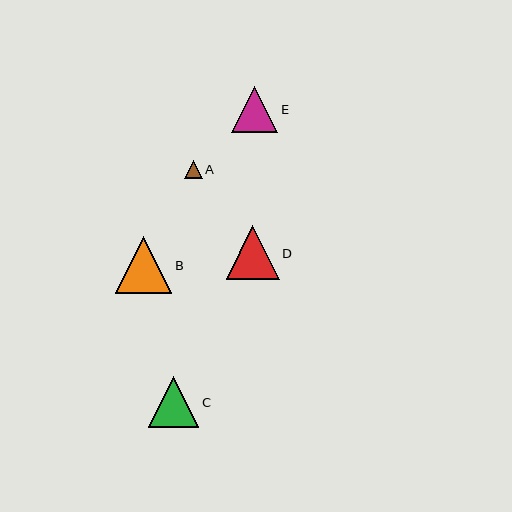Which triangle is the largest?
Triangle B is the largest with a size of approximately 56 pixels.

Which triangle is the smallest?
Triangle A is the smallest with a size of approximately 18 pixels.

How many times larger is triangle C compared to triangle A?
Triangle C is approximately 2.9 times the size of triangle A.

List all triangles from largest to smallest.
From largest to smallest: B, D, C, E, A.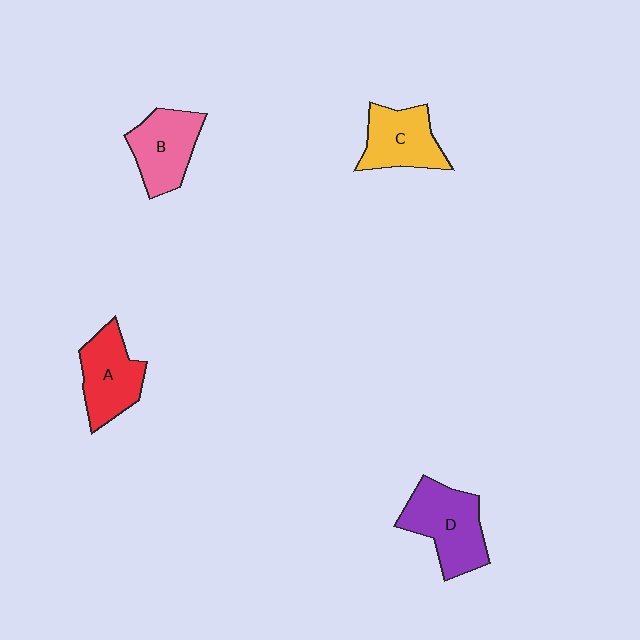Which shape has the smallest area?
Shape C (yellow).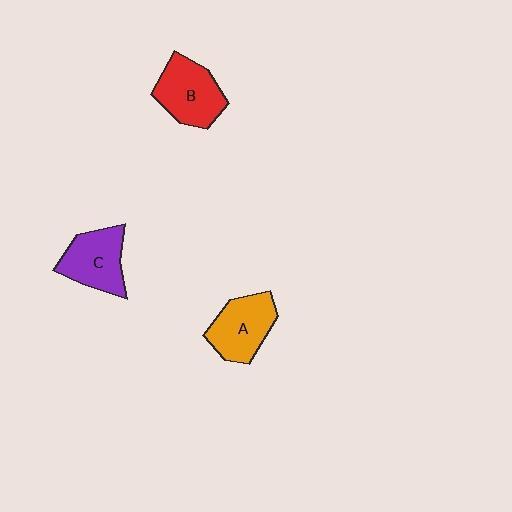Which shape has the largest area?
Shape B (red).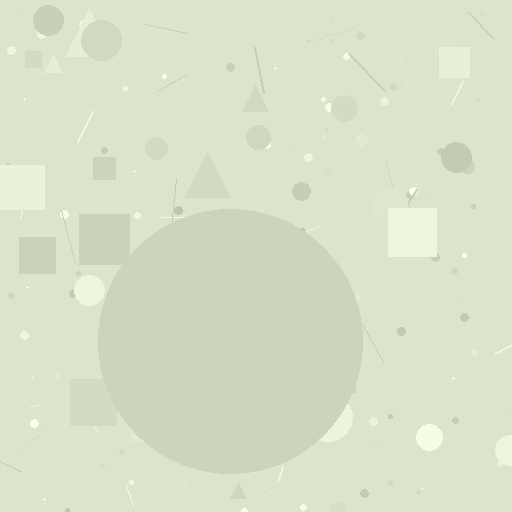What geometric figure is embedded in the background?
A circle is embedded in the background.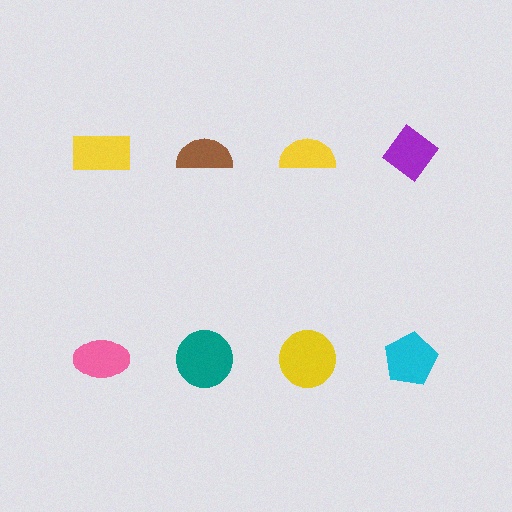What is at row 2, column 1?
A pink ellipse.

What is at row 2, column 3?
A yellow circle.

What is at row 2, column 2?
A teal circle.